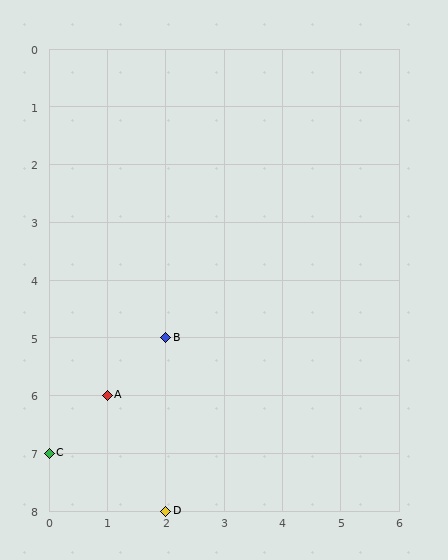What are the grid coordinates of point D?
Point D is at grid coordinates (2, 8).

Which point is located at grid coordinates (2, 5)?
Point B is at (2, 5).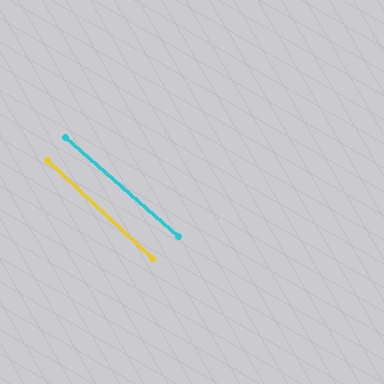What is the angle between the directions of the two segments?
Approximately 2 degrees.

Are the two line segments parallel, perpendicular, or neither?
Parallel — their directions differ by only 2.0°.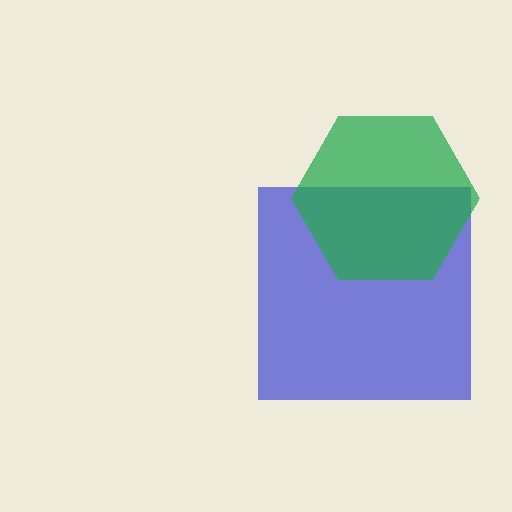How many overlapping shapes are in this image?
There are 2 overlapping shapes in the image.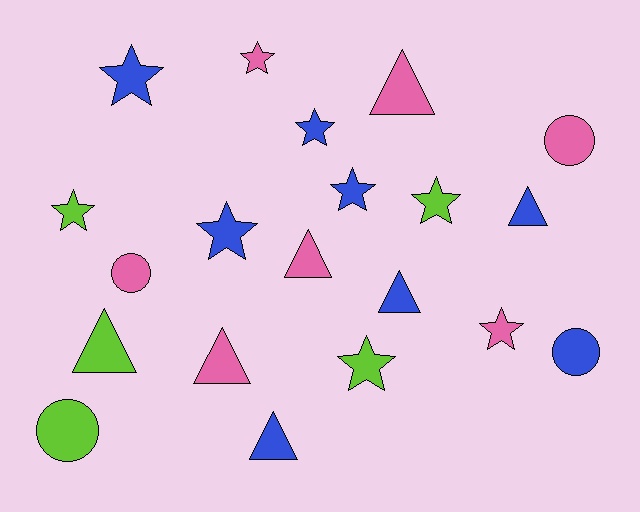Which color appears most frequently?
Blue, with 8 objects.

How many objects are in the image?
There are 20 objects.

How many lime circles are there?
There is 1 lime circle.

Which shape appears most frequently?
Star, with 9 objects.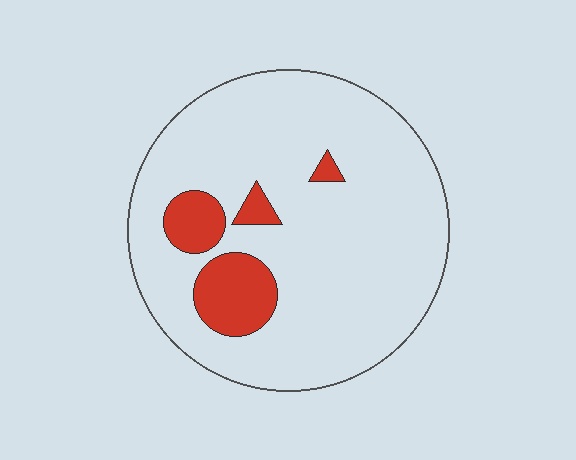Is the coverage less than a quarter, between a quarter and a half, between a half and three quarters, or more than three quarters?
Less than a quarter.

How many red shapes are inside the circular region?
4.